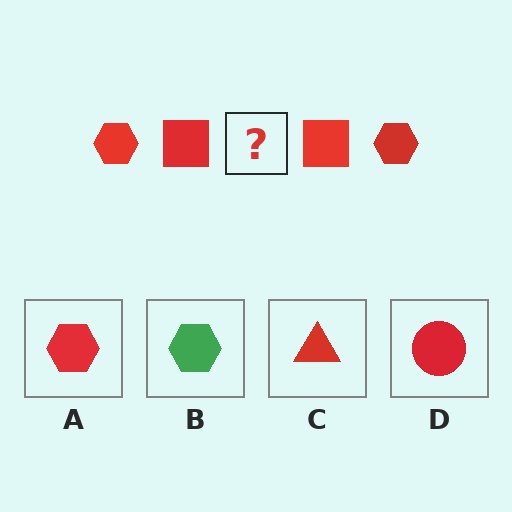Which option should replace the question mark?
Option A.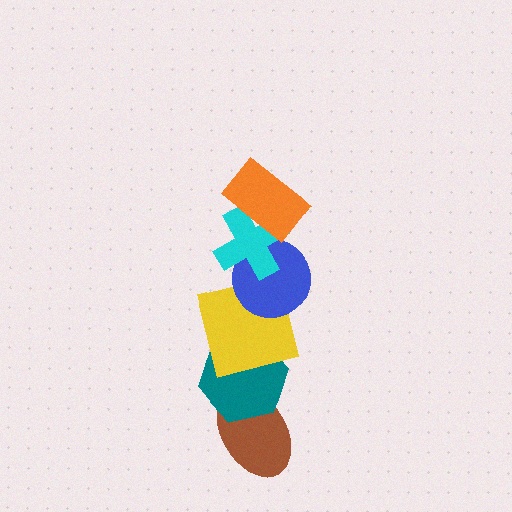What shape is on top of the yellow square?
The blue circle is on top of the yellow square.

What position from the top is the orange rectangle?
The orange rectangle is 1st from the top.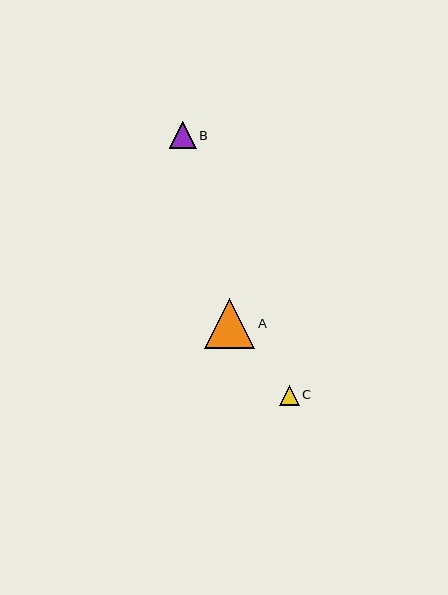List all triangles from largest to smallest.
From largest to smallest: A, B, C.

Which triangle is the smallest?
Triangle C is the smallest with a size of approximately 20 pixels.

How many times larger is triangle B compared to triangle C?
Triangle B is approximately 1.4 times the size of triangle C.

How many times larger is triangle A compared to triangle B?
Triangle A is approximately 1.8 times the size of triangle B.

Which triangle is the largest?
Triangle A is the largest with a size of approximately 50 pixels.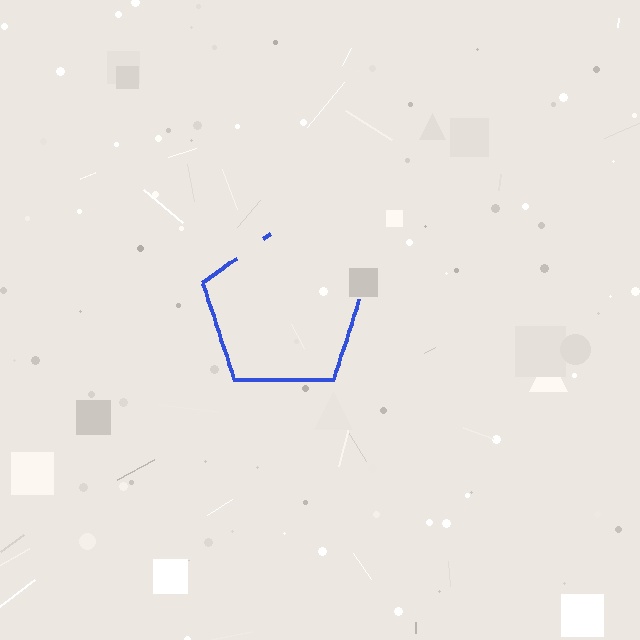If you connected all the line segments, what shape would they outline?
They would outline a pentagon.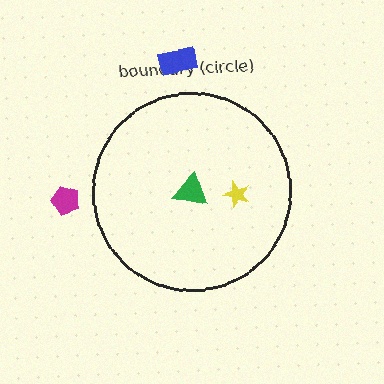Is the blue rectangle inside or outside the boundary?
Outside.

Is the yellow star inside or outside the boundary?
Inside.